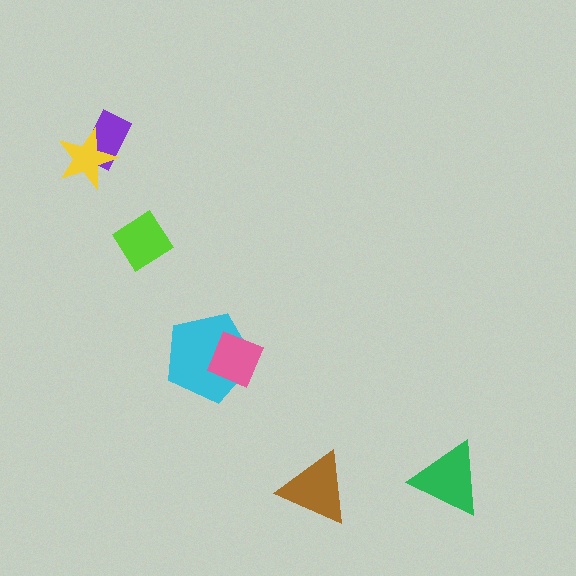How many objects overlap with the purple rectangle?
1 object overlaps with the purple rectangle.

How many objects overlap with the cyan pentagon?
1 object overlaps with the cyan pentagon.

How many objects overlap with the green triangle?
0 objects overlap with the green triangle.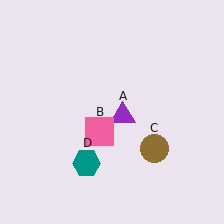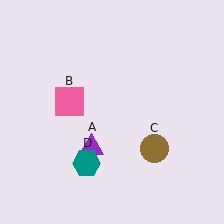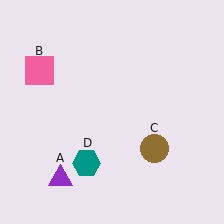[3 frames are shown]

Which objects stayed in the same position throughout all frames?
Brown circle (object C) and teal hexagon (object D) remained stationary.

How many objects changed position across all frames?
2 objects changed position: purple triangle (object A), pink square (object B).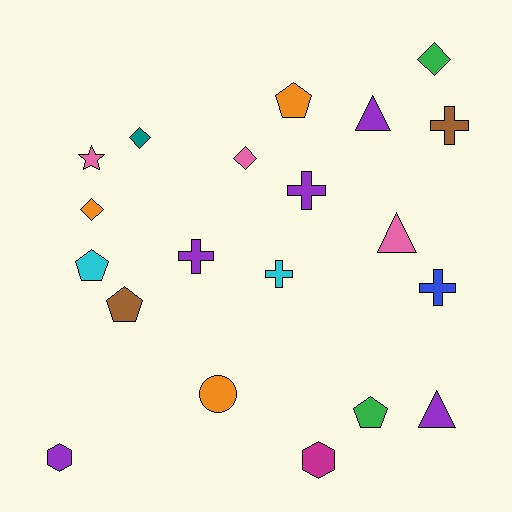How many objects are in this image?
There are 20 objects.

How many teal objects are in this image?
There is 1 teal object.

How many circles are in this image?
There is 1 circle.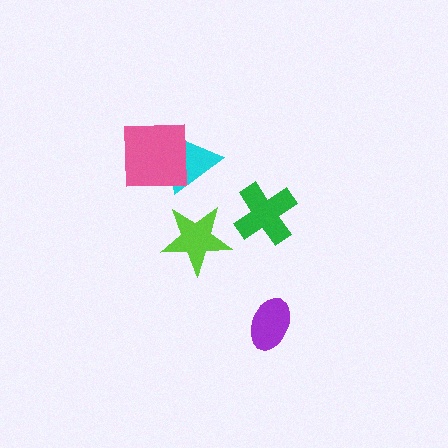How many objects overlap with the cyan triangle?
1 object overlaps with the cyan triangle.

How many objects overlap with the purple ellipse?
0 objects overlap with the purple ellipse.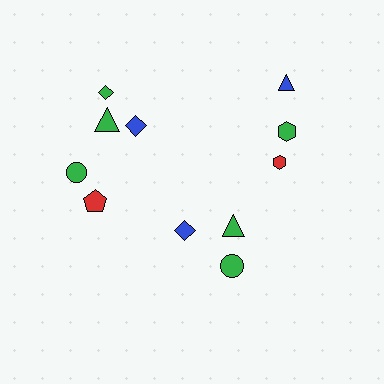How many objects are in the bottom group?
There are 3 objects.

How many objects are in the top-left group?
There are 5 objects.